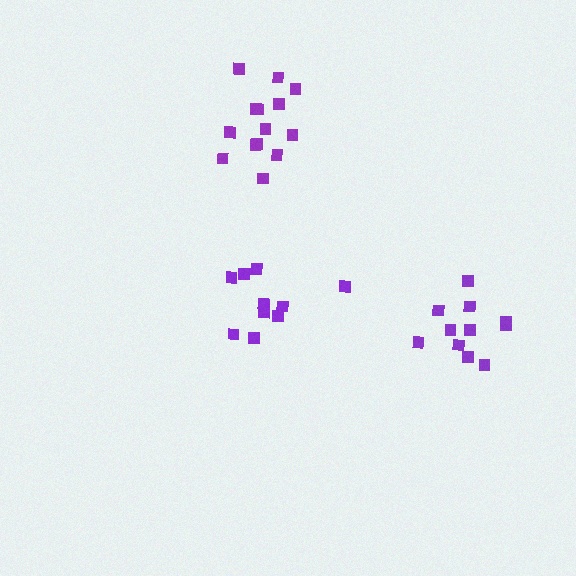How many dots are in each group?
Group 1: 10 dots, Group 2: 11 dots, Group 3: 14 dots (35 total).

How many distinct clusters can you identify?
There are 3 distinct clusters.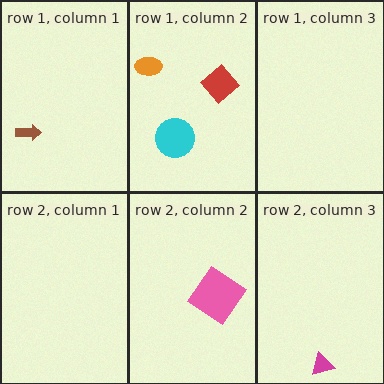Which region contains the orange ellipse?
The row 1, column 2 region.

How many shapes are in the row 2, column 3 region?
1.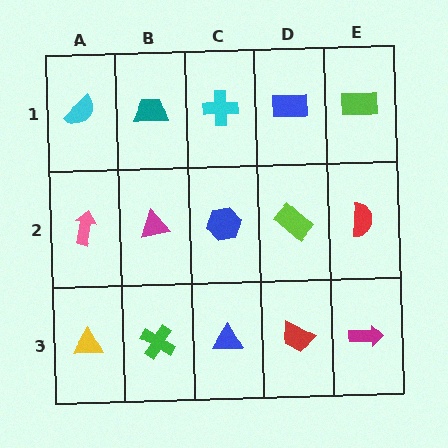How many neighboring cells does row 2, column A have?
3.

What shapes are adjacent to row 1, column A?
A pink arrow (row 2, column A), a teal trapezoid (row 1, column B).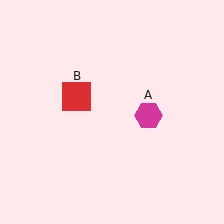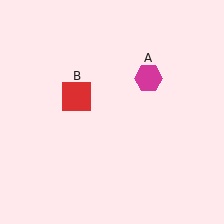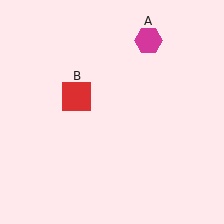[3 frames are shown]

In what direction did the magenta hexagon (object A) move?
The magenta hexagon (object A) moved up.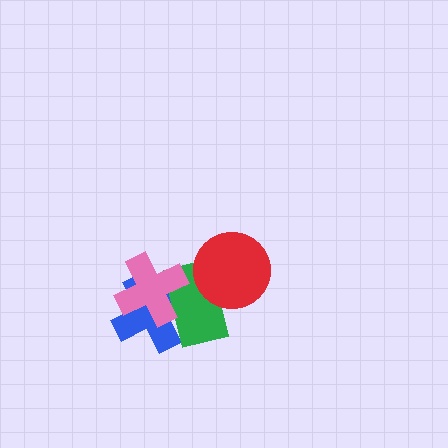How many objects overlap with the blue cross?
2 objects overlap with the blue cross.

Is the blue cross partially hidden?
Yes, it is partially covered by another shape.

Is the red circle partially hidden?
No, no other shape covers it.